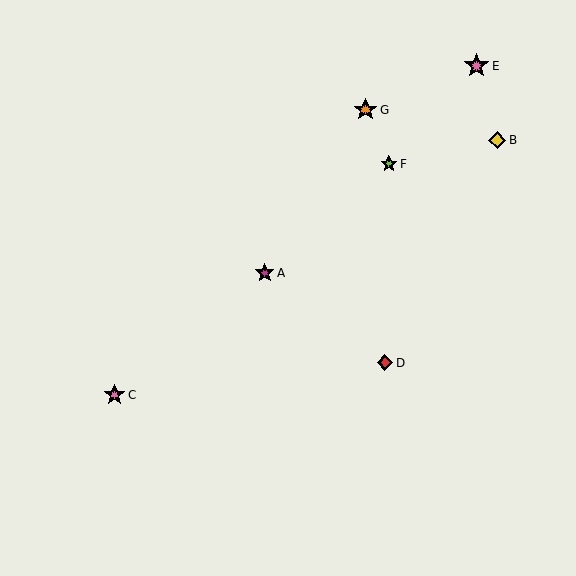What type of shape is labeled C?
Shape C is a pink star.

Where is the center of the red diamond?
The center of the red diamond is at (385, 363).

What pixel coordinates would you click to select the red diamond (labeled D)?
Click at (385, 363) to select the red diamond D.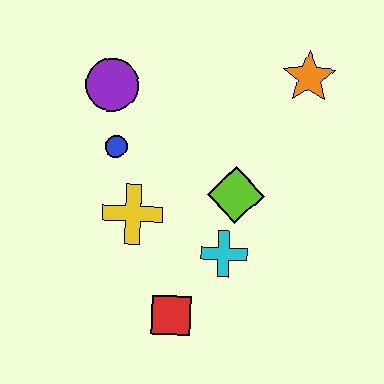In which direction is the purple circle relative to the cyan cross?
The purple circle is above the cyan cross.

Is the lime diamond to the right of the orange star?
No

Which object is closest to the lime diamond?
The cyan cross is closest to the lime diamond.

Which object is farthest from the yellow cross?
The orange star is farthest from the yellow cross.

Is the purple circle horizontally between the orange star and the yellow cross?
No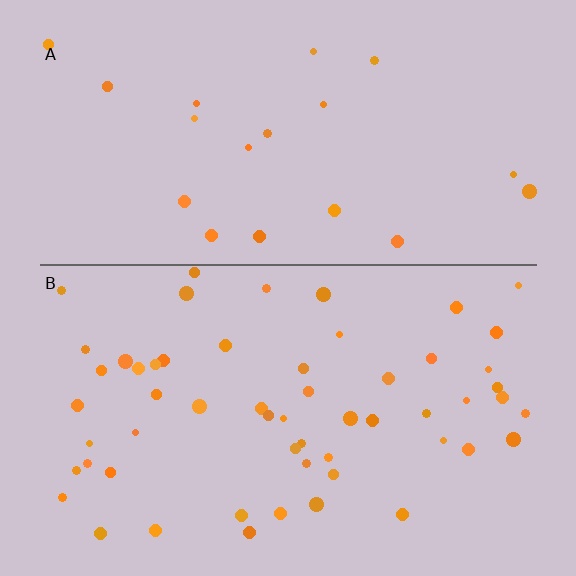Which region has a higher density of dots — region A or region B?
B (the bottom).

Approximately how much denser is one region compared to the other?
Approximately 2.8× — region B over region A.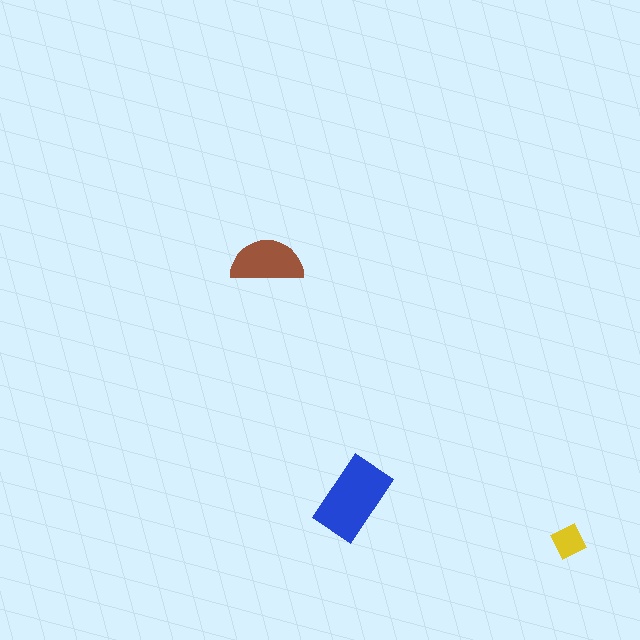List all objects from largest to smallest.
The blue rectangle, the brown semicircle, the yellow diamond.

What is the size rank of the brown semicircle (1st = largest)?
2nd.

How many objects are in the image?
There are 3 objects in the image.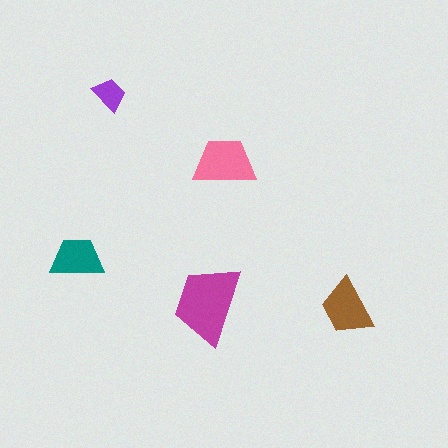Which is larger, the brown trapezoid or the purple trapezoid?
The brown one.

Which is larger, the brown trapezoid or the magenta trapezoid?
The magenta one.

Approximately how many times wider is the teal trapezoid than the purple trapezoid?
About 1.5 times wider.